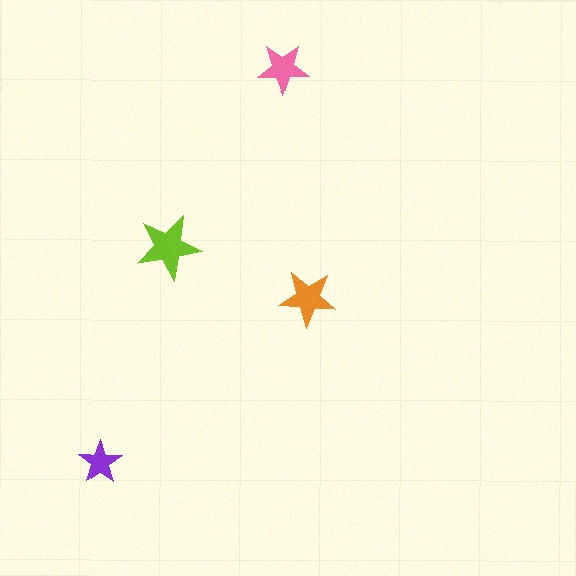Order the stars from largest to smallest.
the lime one, the orange one, the pink one, the purple one.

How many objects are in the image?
There are 4 objects in the image.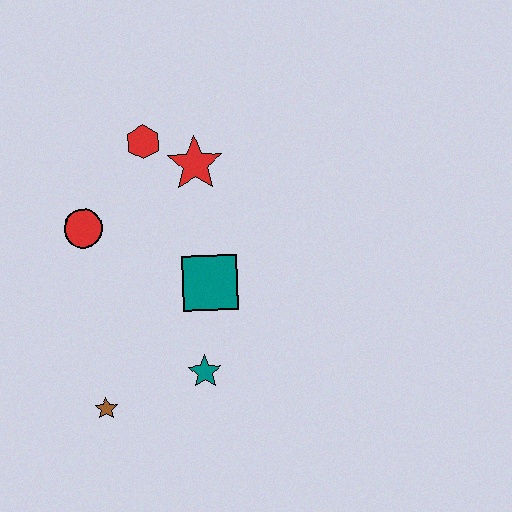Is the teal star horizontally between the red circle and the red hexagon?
No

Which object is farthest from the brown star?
The red hexagon is farthest from the brown star.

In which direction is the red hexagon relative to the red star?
The red hexagon is to the left of the red star.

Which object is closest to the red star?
The red hexagon is closest to the red star.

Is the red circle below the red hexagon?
Yes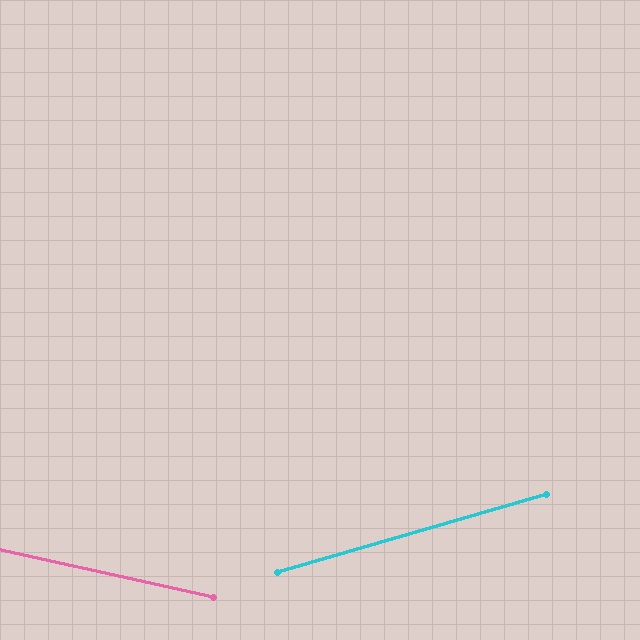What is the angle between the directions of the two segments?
Approximately 29 degrees.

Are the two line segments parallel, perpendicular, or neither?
Neither parallel nor perpendicular — they differ by about 29°.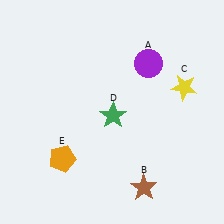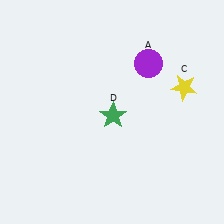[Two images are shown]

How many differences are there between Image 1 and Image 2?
There are 2 differences between the two images.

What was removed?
The orange pentagon (E), the brown star (B) were removed in Image 2.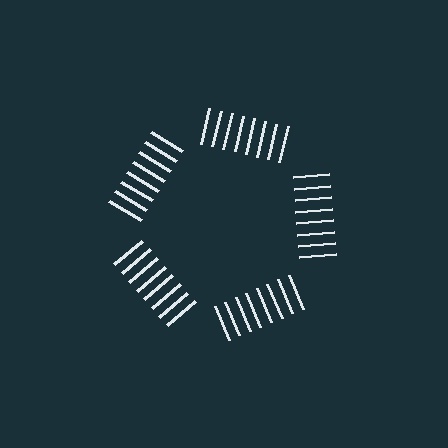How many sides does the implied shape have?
5 sides — the line-ends trace a pentagon.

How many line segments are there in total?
40 — 8 along each of the 5 edges.